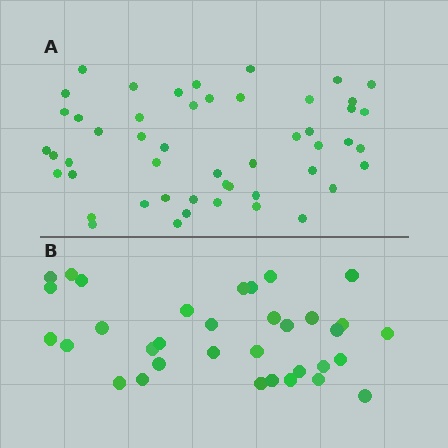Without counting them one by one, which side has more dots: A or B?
Region A (the top region) has more dots.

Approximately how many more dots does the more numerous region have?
Region A has approximately 15 more dots than region B.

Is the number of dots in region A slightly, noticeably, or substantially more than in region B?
Region A has substantially more. The ratio is roughly 1.5 to 1.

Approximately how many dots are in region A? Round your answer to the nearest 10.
About 50 dots.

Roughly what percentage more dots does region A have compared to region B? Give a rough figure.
About 45% more.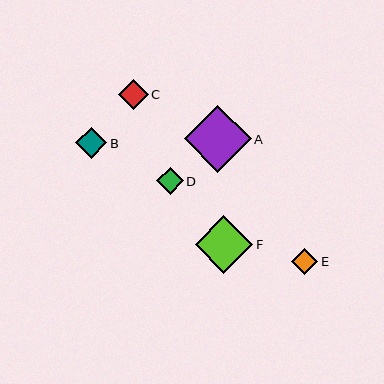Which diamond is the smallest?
Diamond E is the smallest with a size of approximately 26 pixels.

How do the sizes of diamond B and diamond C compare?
Diamond B and diamond C are approximately the same size.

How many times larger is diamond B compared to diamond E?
Diamond B is approximately 1.2 times the size of diamond E.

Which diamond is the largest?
Diamond A is the largest with a size of approximately 67 pixels.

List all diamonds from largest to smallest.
From largest to smallest: A, F, B, C, D, E.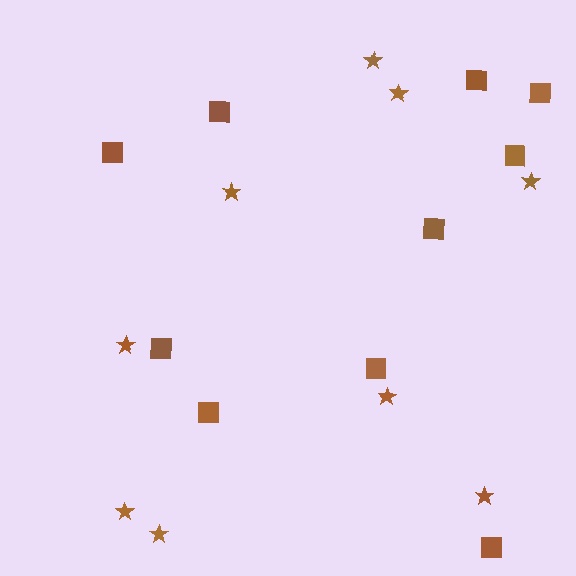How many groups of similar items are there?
There are 2 groups: one group of squares (10) and one group of stars (9).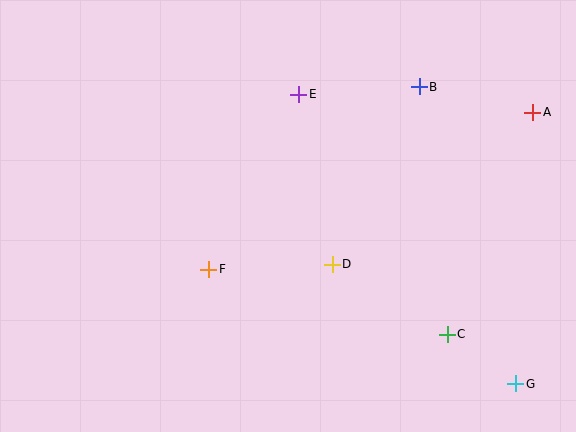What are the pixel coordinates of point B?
Point B is at (419, 87).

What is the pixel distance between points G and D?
The distance between G and D is 219 pixels.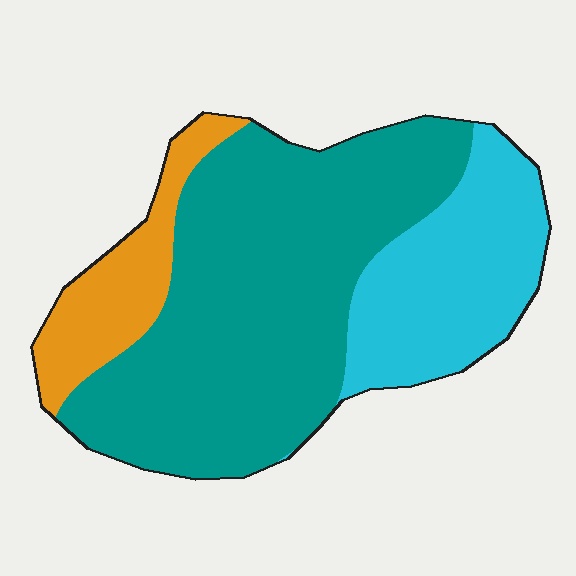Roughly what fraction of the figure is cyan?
Cyan takes up between a quarter and a half of the figure.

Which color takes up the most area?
Teal, at roughly 60%.